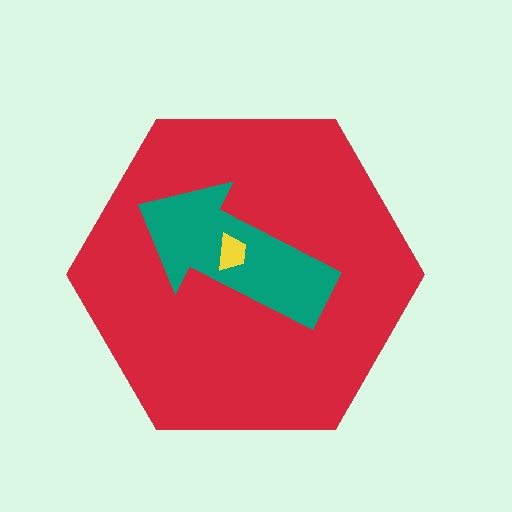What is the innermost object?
The yellow trapezoid.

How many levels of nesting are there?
3.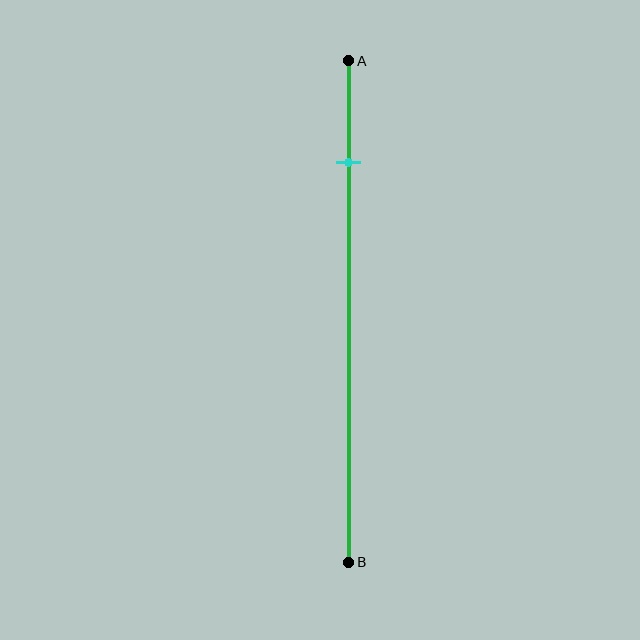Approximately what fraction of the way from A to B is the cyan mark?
The cyan mark is approximately 20% of the way from A to B.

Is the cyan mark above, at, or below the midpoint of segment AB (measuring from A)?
The cyan mark is above the midpoint of segment AB.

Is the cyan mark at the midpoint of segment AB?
No, the mark is at about 20% from A, not at the 50% midpoint.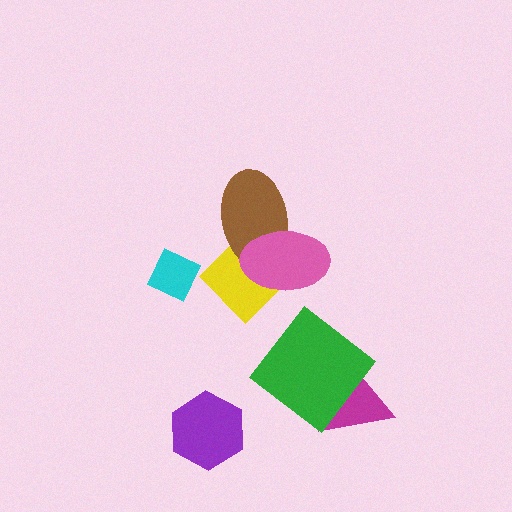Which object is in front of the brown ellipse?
The pink ellipse is in front of the brown ellipse.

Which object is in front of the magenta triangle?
The green diamond is in front of the magenta triangle.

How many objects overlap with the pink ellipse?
2 objects overlap with the pink ellipse.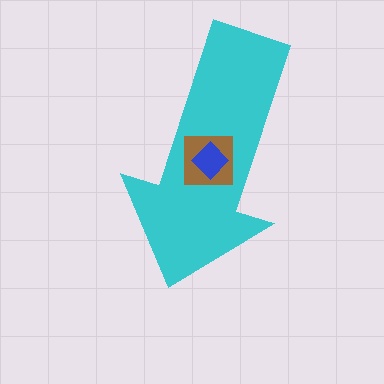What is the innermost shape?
The blue diamond.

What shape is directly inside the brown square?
The blue diamond.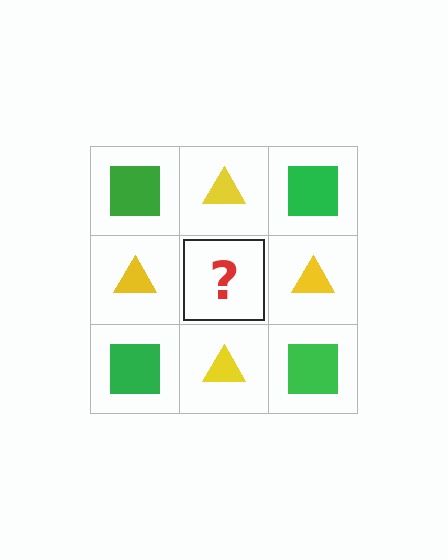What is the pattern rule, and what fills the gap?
The rule is that it alternates green square and yellow triangle in a checkerboard pattern. The gap should be filled with a green square.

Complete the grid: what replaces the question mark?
The question mark should be replaced with a green square.